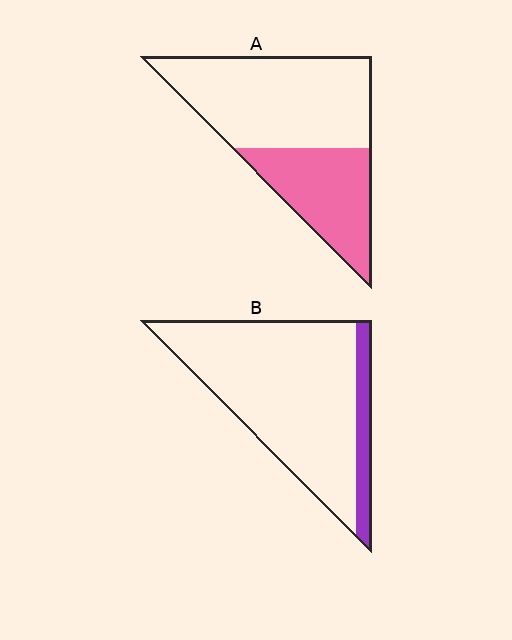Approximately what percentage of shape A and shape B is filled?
A is approximately 35% and B is approximately 15%.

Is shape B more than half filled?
No.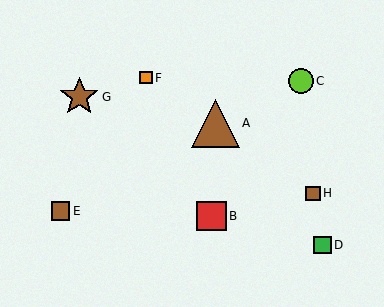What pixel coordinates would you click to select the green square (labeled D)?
Click at (322, 245) to select the green square D.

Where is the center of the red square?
The center of the red square is at (212, 216).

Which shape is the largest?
The brown triangle (labeled A) is the largest.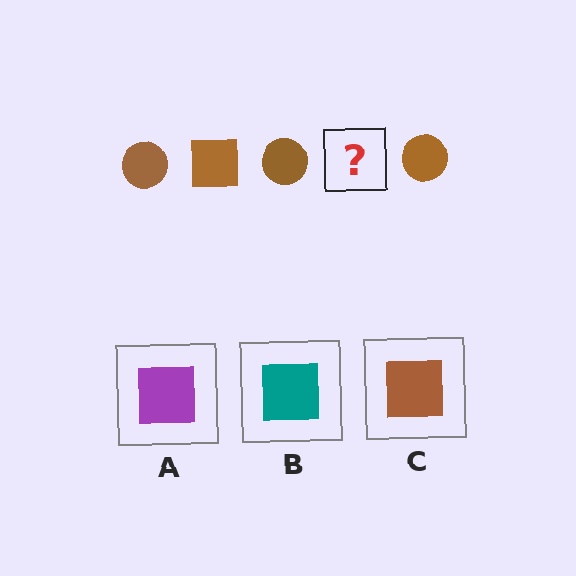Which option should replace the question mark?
Option C.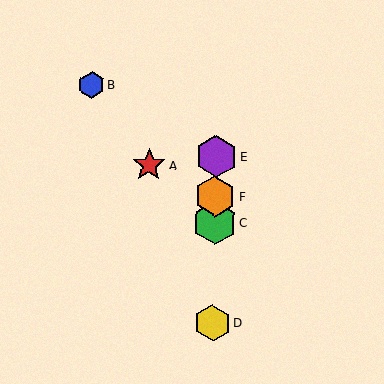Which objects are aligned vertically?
Objects C, D, E, F are aligned vertically.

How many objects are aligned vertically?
4 objects (C, D, E, F) are aligned vertically.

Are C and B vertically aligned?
No, C is at x≈215 and B is at x≈92.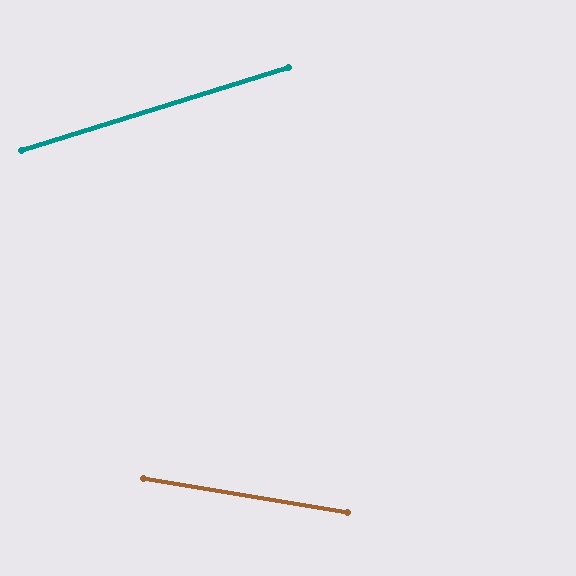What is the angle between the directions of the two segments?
Approximately 27 degrees.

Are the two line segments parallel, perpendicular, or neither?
Neither parallel nor perpendicular — they differ by about 27°.